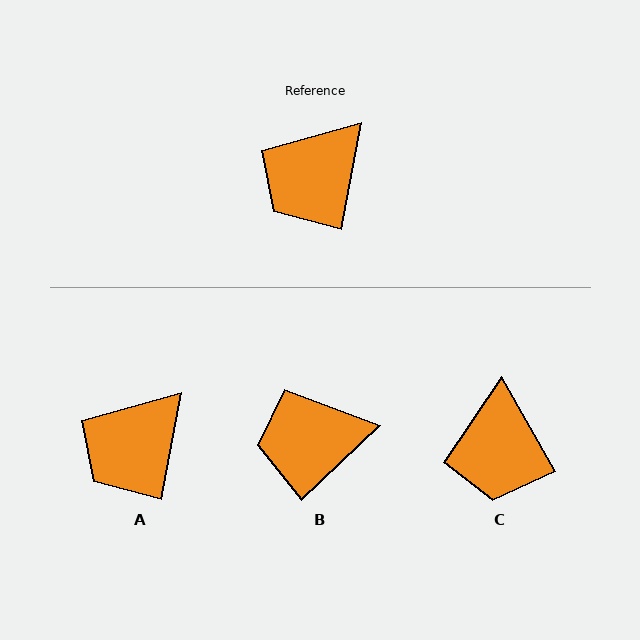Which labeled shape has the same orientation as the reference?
A.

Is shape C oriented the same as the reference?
No, it is off by about 41 degrees.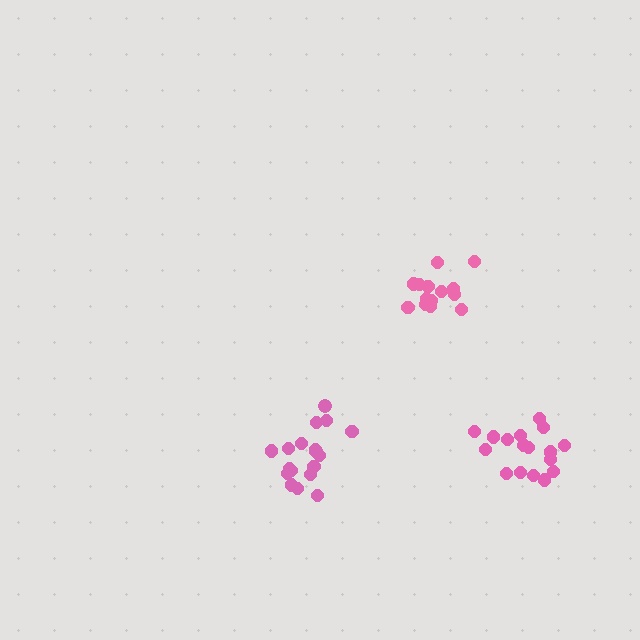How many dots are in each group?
Group 1: 14 dots, Group 2: 17 dots, Group 3: 18 dots (49 total).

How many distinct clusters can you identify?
There are 3 distinct clusters.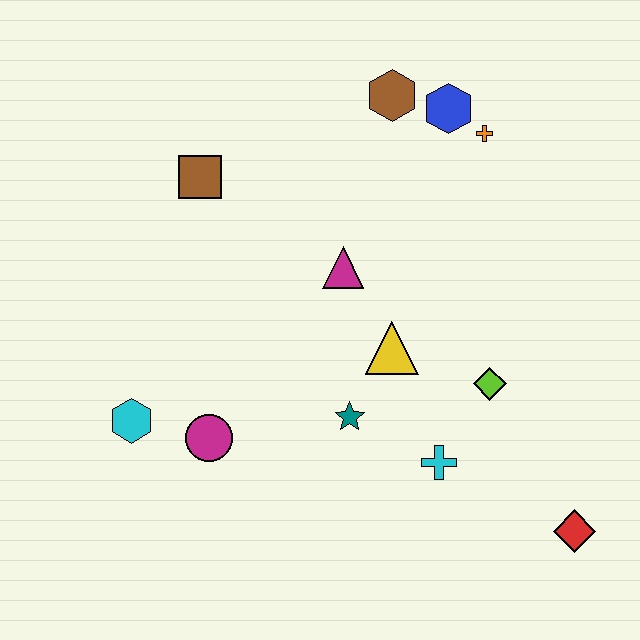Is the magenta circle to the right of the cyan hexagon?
Yes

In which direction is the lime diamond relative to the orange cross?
The lime diamond is below the orange cross.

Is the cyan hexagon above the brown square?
No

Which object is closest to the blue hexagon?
The orange cross is closest to the blue hexagon.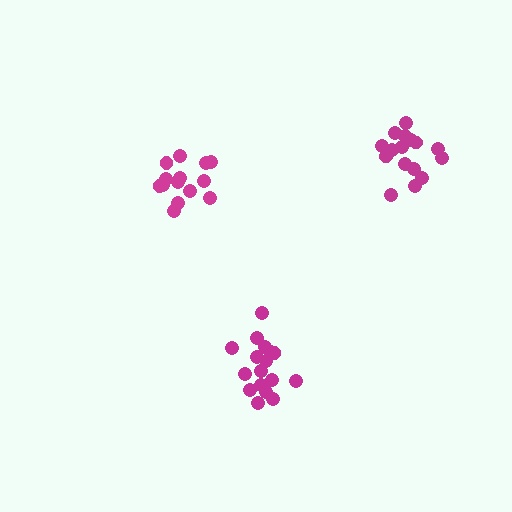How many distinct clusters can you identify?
There are 3 distinct clusters.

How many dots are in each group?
Group 1: 17 dots, Group 2: 14 dots, Group 3: 17 dots (48 total).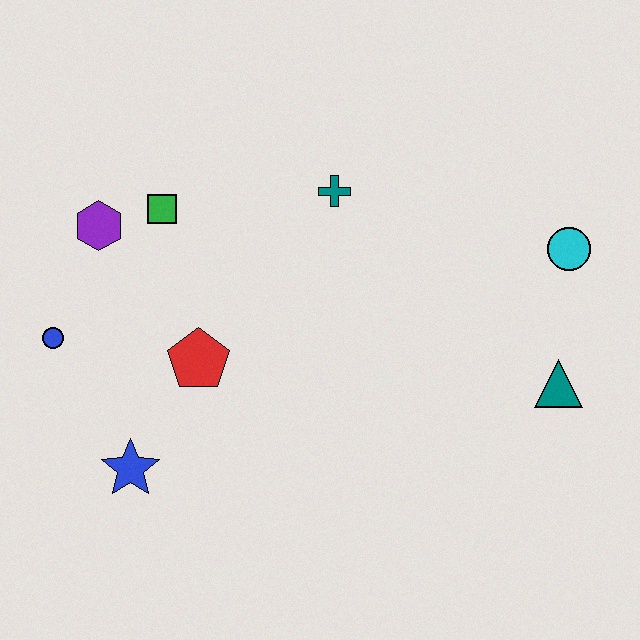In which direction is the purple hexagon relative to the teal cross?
The purple hexagon is to the left of the teal cross.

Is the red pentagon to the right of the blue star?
Yes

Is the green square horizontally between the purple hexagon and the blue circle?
No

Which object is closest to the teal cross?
The green square is closest to the teal cross.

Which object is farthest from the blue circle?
The cyan circle is farthest from the blue circle.